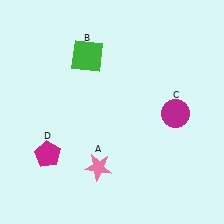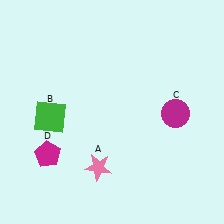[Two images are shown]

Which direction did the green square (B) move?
The green square (B) moved down.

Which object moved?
The green square (B) moved down.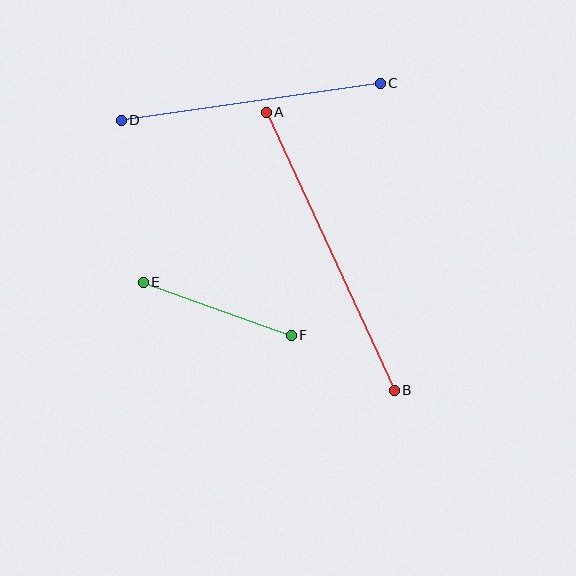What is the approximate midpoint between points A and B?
The midpoint is at approximately (330, 251) pixels.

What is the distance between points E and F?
The distance is approximately 157 pixels.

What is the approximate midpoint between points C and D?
The midpoint is at approximately (251, 102) pixels.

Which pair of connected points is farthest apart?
Points A and B are farthest apart.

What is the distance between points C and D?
The distance is approximately 262 pixels.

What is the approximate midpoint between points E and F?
The midpoint is at approximately (217, 309) pixels.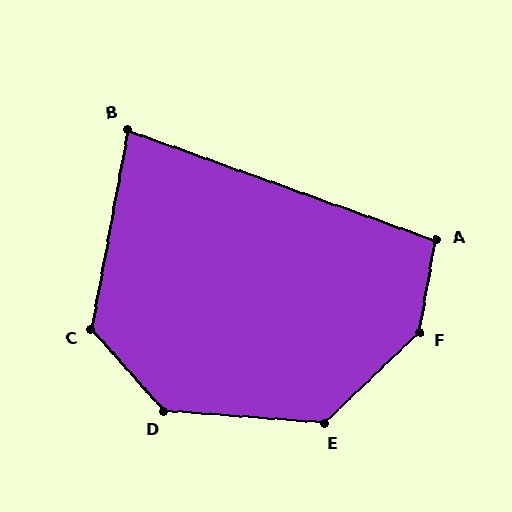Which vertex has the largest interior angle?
F, at approximately 144 degrees.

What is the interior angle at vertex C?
Approximately 128 degrees (obtuse).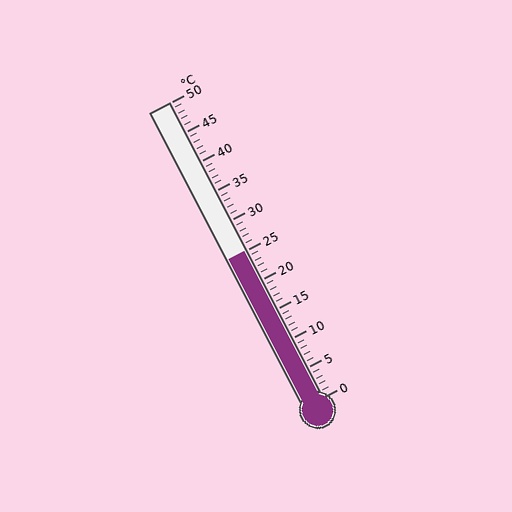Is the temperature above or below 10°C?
The temperature is above 10°C.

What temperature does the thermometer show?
The thermometer shows approximately 25°C.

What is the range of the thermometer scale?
The thermometer scale ranges from 0°C to 50°C.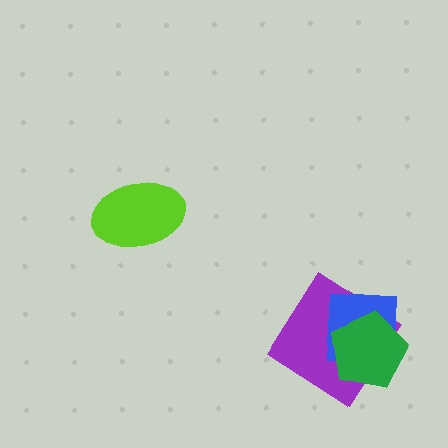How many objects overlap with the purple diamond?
2 objects overlap with the purple diamond.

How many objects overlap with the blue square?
2 objects overlap with the blue square.